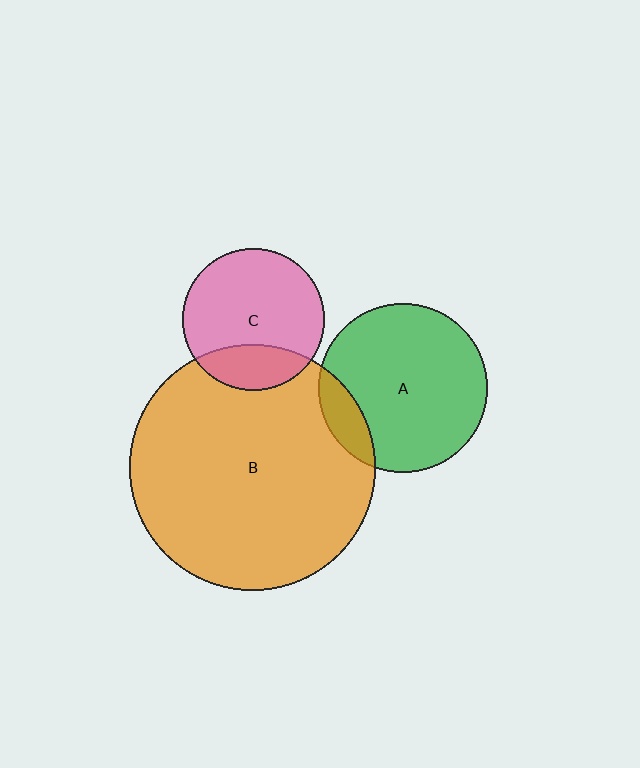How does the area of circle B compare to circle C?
Approximately 3.0 times.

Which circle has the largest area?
Circle B (orange).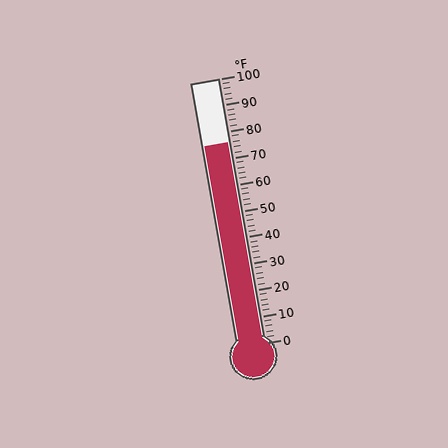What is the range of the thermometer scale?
The thermometer scale ranges from 0°F to 100°F.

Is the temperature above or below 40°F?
The temperature is above 40°F.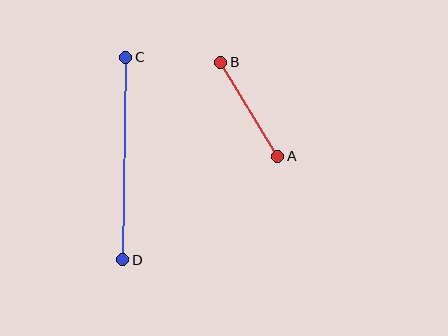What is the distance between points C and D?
The distance is approximately 203 pixels.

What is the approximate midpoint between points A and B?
The midpoint is at approximately (249, 109) pixels.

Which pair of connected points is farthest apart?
Points C and D are farthest apart.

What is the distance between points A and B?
The distance is approximately 110 pixels.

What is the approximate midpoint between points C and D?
The midpoint is at approximately (124, 158) pixels.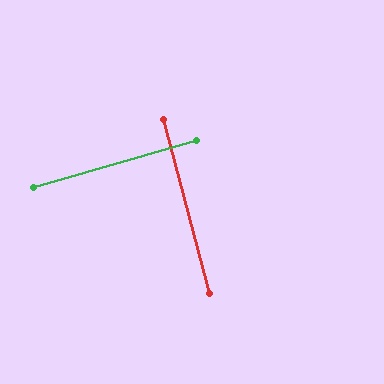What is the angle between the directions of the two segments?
Approximately 89 degrees.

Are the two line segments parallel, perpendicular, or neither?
Perpendicular — they meet at approximately 89°.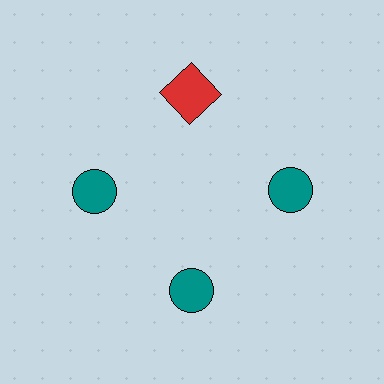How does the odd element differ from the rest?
It differs in both color (red instead of teal) and shape (square instead of circle).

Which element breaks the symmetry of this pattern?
The red square at roughly the 12 o'clock position breaks the symmetry. All other shapes are teal circles.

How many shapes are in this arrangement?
There are 4 shapes arranged in a ring pattern.